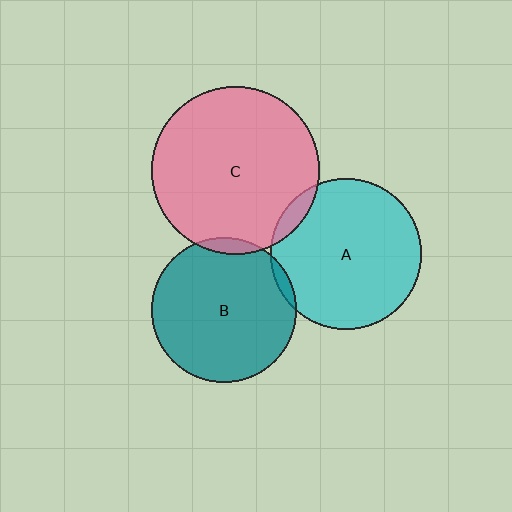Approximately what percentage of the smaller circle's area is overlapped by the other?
Approximately 5%.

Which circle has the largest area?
Circle C (pink).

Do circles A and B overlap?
Yes.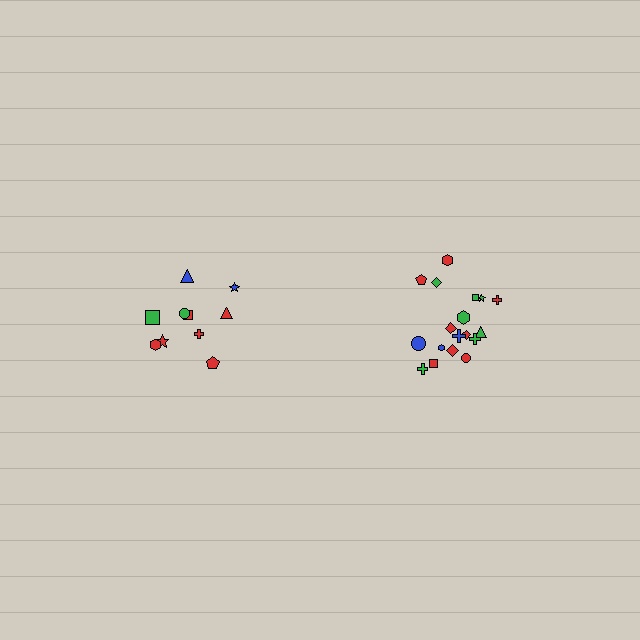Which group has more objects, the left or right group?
The right group.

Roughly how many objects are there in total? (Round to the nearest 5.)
Roughly 30 objects in total.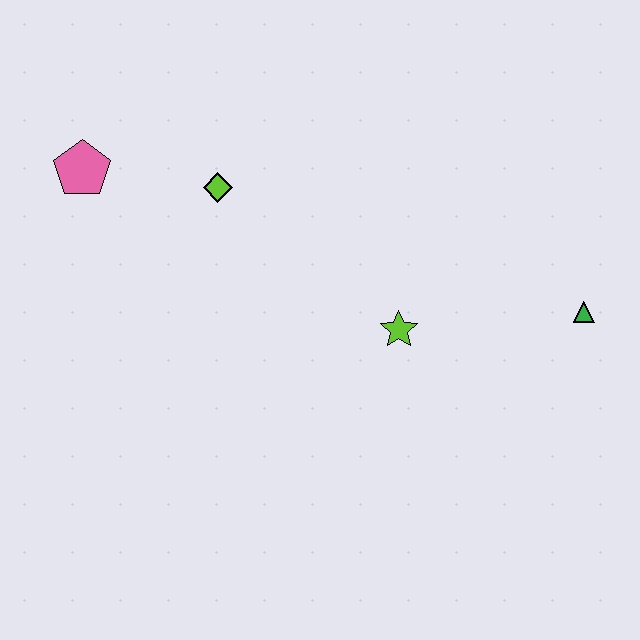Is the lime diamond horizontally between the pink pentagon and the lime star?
Yes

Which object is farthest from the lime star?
The pink pentagon is farthest from the lime star.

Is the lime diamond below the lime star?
No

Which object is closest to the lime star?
The green triangle is closest to the lime star.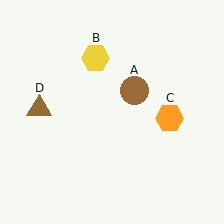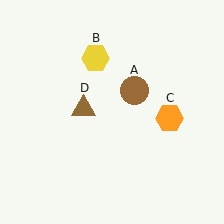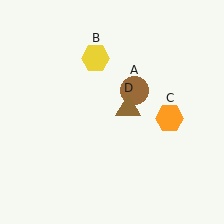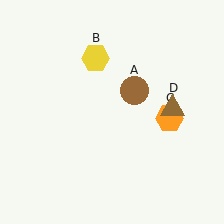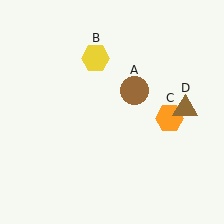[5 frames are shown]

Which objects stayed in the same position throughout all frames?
Brown circle (object A) and yellow hexagon (object B) and orange hexagon (object C) remained stationary.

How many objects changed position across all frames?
1 object changed position: brown triangle (object D).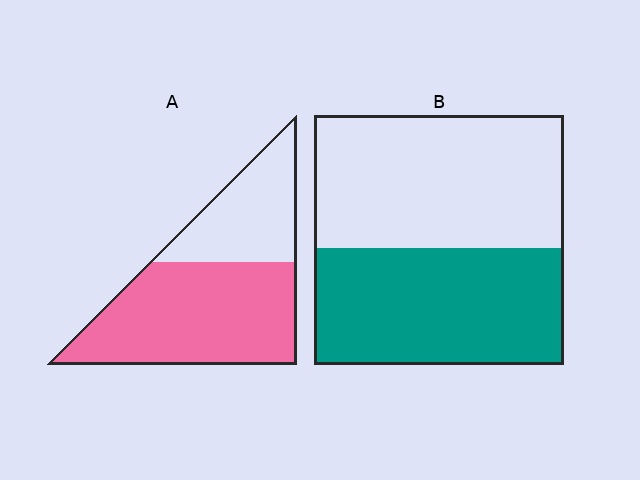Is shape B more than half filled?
Roughly half.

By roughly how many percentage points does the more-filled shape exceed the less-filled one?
By roughly 20 percentage points (A over B).